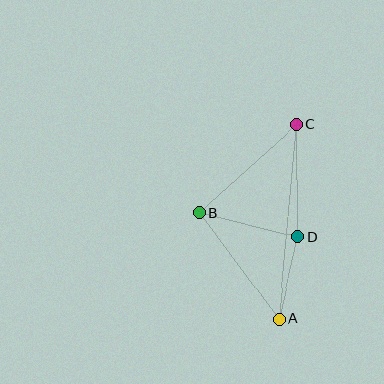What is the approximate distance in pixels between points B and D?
The distance between B and D is approximately 102 pixels.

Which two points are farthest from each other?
Points A and C are farthest from each other.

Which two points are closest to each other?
Points A and D are closest to each other.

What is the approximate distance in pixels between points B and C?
The distance between B and C is approximately 130 pixels.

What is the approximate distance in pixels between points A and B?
The distance between A and B is approximately 132 pixels.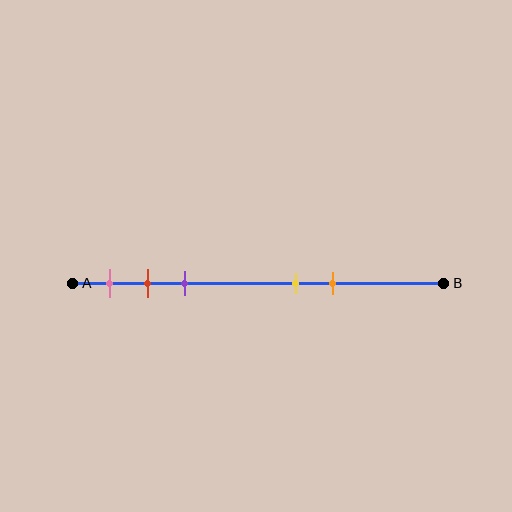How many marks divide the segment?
There are 5 marks dividing the segment.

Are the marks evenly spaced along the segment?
No, the marks are not evenly spaced.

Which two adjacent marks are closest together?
The red and purple marks are the closest adjacent pair.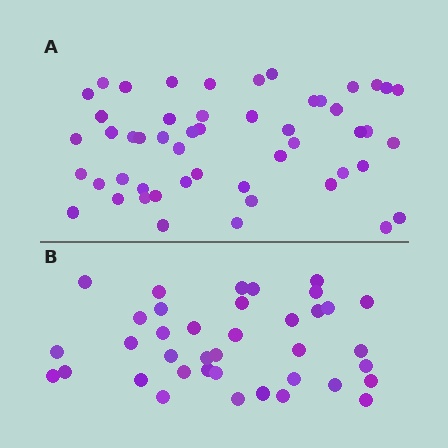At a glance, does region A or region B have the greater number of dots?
Region A (the top region) has more dots.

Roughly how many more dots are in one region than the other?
Region A has approximately 15 more dots than region B.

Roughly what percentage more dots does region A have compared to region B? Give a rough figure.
About 35% more.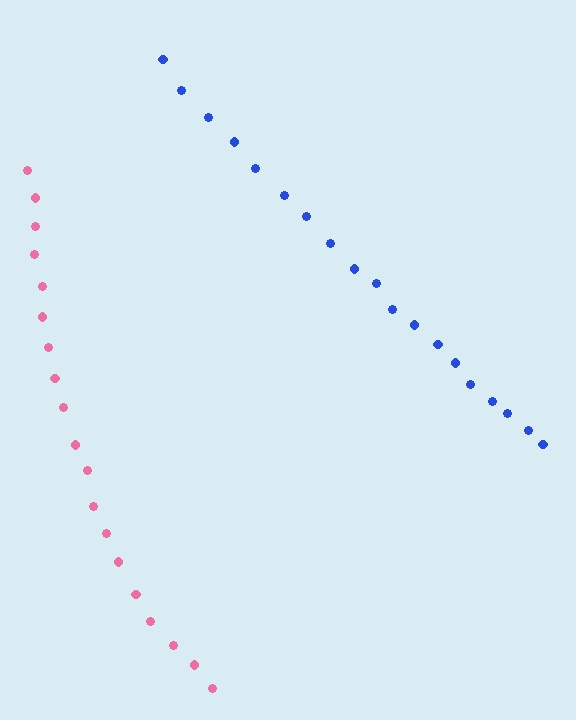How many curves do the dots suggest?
There are 2 distinct paths.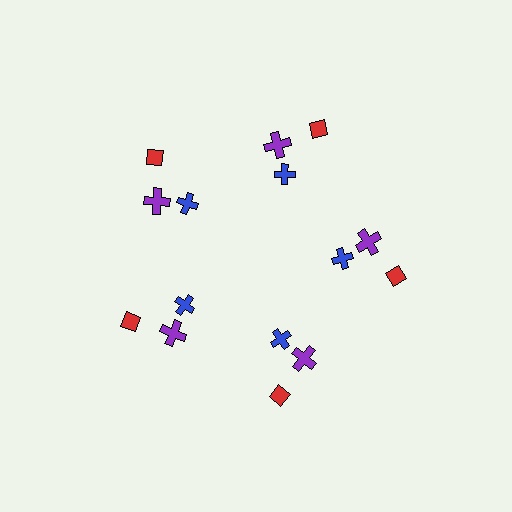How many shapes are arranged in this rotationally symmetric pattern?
There are 15 shapes, arranged in 5 groups of 3.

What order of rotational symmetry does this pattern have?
This pattern has 5-fold rotational symmetry.